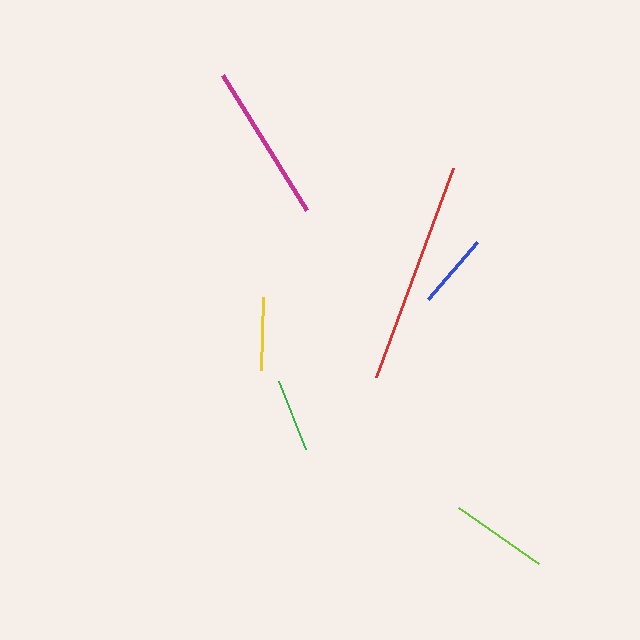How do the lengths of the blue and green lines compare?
The blue and green lines are approximately the same length.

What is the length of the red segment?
The red segment is approximately 222 pixels long.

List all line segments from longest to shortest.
From longest to shortest: red, magenta, lime, blue, green, yellow.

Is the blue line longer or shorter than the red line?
The red line is longer than the blue line.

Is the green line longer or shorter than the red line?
The red line is longer than the green line.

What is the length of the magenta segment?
The magenta segment is approximately 159 pixels long.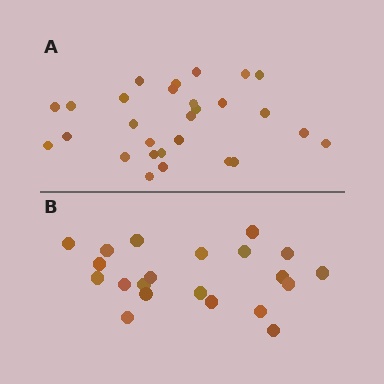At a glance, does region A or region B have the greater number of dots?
Region A (the top region) has more dots.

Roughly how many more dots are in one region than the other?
Region A has roughly 8 or so more dots than region B.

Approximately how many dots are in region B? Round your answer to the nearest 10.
About 20 dots. (The exact count is 21, which rounds to 20.)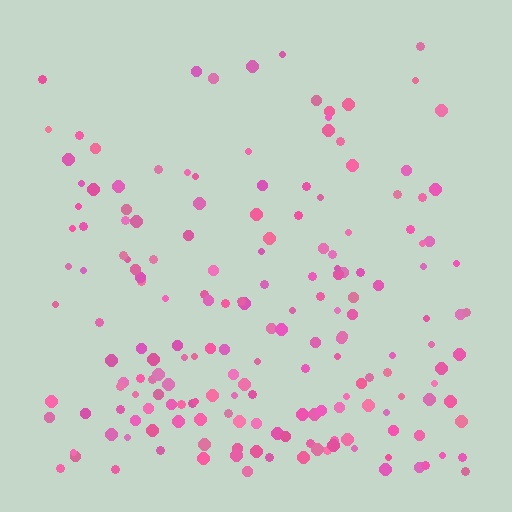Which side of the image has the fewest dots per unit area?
The top.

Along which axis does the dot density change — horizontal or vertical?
Vertical.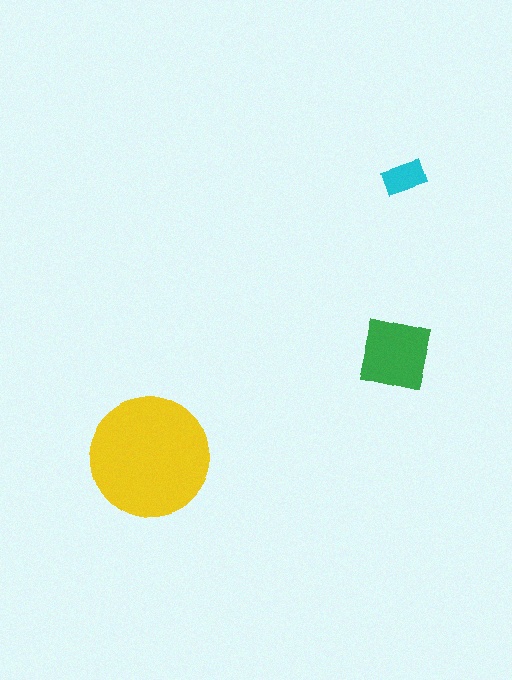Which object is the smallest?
The cyan rectangle.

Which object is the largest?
The yellow circle.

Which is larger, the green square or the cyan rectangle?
The green square.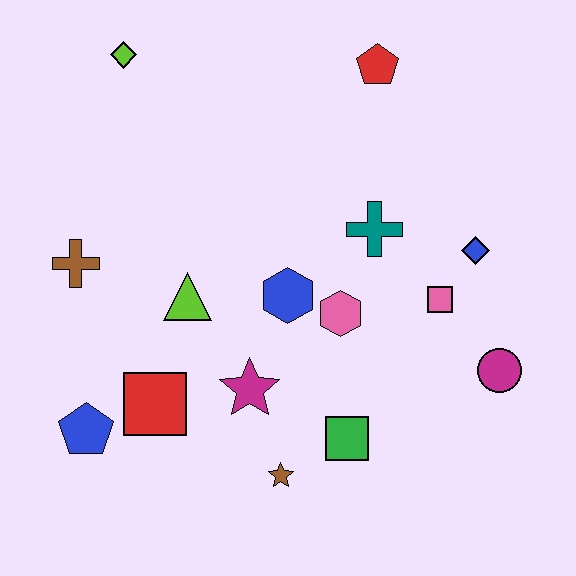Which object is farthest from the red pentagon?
The blue pentagon is farthest from the red pentagon.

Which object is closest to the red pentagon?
The teal cross is closest to the red pentagon.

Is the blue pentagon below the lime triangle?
Yes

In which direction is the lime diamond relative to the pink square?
The lime diamond is to the left of the pink square.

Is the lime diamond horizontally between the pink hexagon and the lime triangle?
No